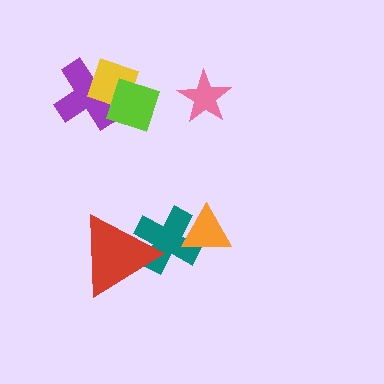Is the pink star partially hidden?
No, no other shape covers it.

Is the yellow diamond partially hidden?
Yes, it is partially covered by another shape.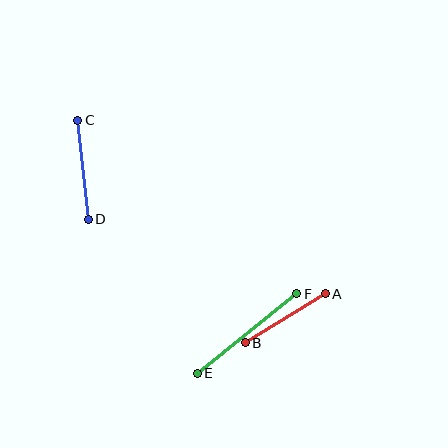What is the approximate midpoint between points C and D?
The midpoint is at approximately (83, 170) pixels.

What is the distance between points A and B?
The distance is approximately 94 pixels.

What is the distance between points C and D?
The distance is approximately 100 pixels.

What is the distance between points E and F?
The distance is approximately 127 pixels.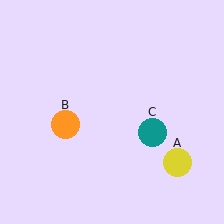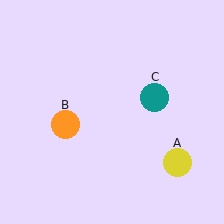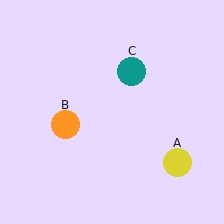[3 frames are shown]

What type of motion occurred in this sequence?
The teal circle (object C) rotated counterclockwise around the center of the scene.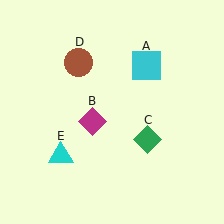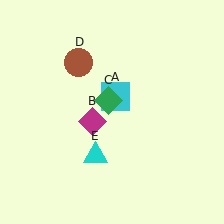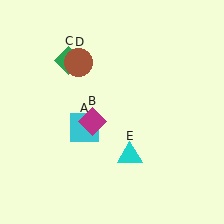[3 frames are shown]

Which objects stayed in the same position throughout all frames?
Magenta diamond (object B) and brown circle (object D) remained stationary.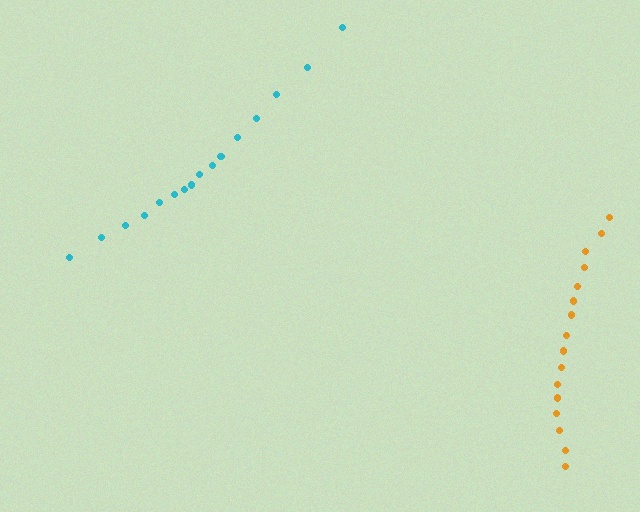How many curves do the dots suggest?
There are 2 distinct paths.